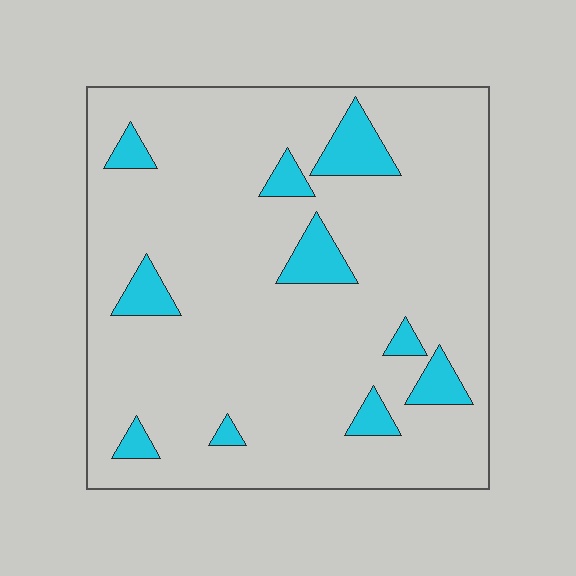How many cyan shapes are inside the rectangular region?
10.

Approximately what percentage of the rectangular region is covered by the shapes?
Approximately 10%.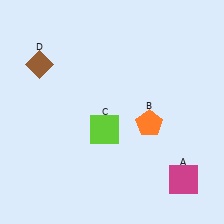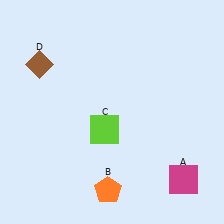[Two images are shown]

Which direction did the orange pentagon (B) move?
The orange pentagon (B) moved down.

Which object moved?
The orange pentagon (B) moved down.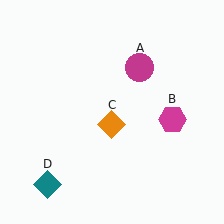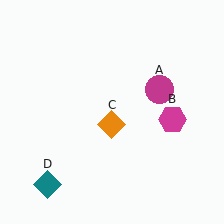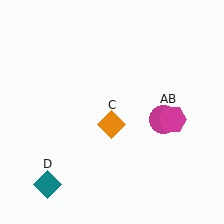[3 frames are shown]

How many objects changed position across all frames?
1 object changed position: magenta circle (object A).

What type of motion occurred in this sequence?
The magenta circle (object A) rotated clockwise around the center of the scene.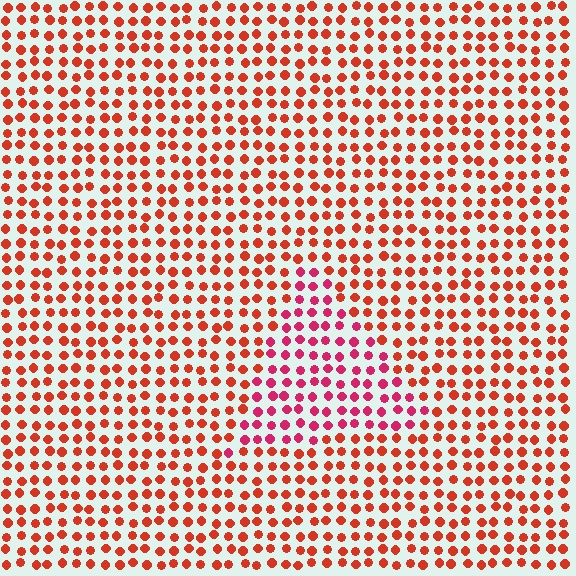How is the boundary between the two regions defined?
The boundary is defined purely by a slight shift in hue (about 30 degrees). Spacing, size, and orientation are identical on both sides.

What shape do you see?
I see a triangle.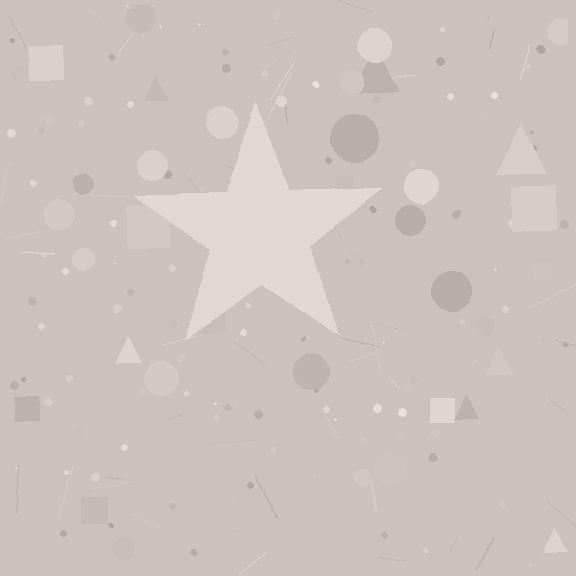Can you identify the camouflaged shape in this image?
The camouflaged shape is a star.